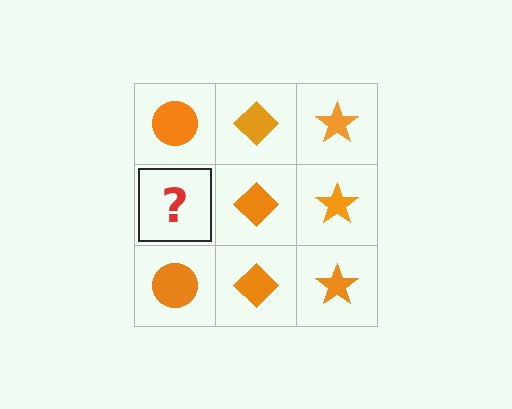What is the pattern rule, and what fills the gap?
The rule is that each column has a consistent shape. The gap should be filled with an orange circle.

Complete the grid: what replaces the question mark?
The question mark should be replaced with an orange circle.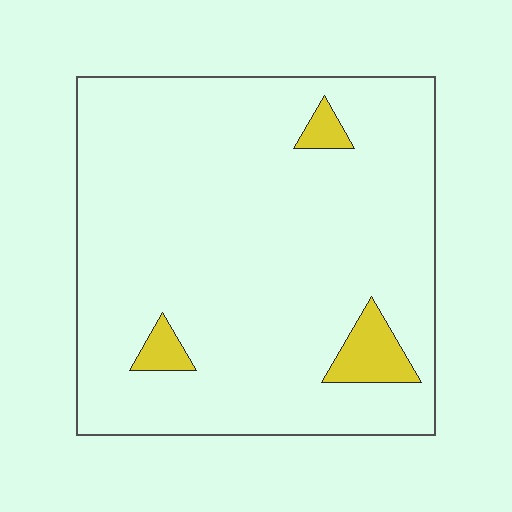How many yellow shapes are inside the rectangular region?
3.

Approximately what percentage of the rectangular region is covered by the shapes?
Approximately 5%.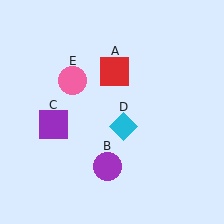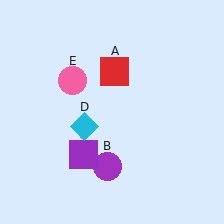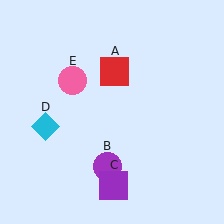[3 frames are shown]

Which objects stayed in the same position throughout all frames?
Red square (object A) and purple circle (object B) and pink circle (object E) remained stationary.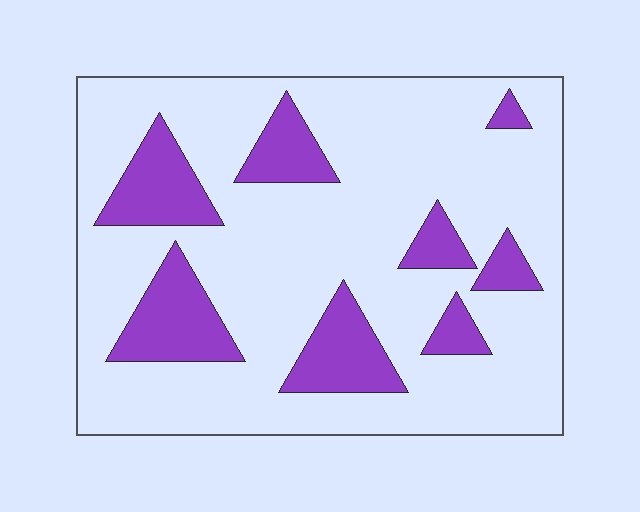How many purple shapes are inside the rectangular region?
8.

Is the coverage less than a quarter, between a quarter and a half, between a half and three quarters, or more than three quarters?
Less than a quarter.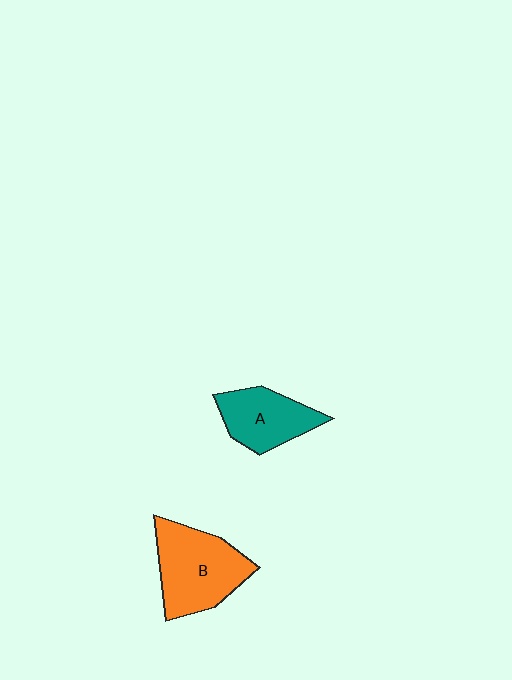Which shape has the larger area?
Shape B (orange).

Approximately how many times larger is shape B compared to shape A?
Approximately 1.4 times.